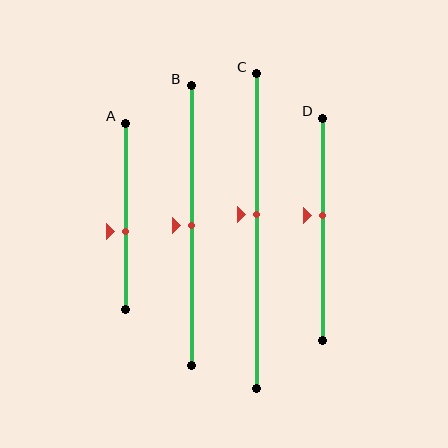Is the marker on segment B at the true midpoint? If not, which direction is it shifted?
Yes, the marker on segment B is at the true midpoint.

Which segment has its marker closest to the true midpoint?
Segment B has its marker closest to the true midpoint.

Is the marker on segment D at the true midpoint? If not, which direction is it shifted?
No, the marker on segment D is shifted upward by about 6% of the segment length.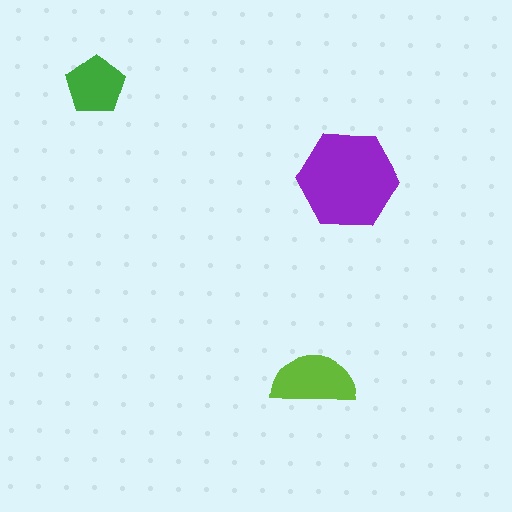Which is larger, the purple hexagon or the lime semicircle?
The purple hexagon.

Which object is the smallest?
The green pentagon.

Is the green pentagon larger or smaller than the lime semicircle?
Smaller.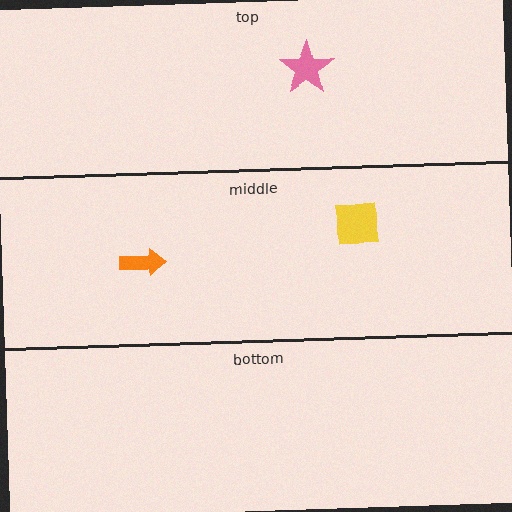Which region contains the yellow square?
The middle region.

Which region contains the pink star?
The top region.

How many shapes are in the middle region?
2.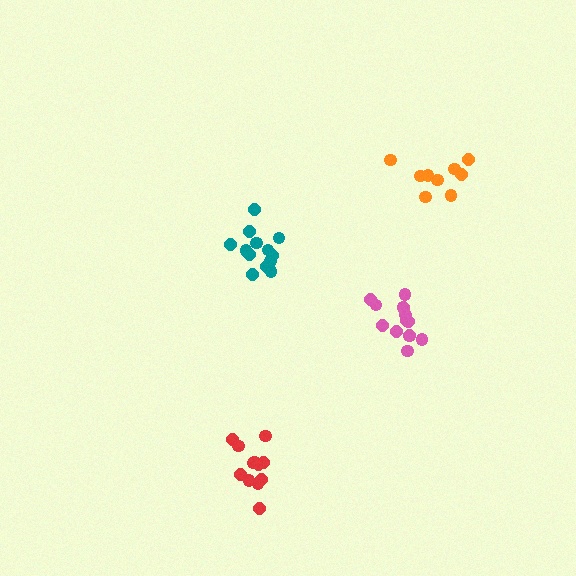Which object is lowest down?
The red cluster is bottommost.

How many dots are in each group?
Group 1: 13 dots, Group 2: 9 dots, Group 3: 14 dots, Group 4: 12 dots (48 total).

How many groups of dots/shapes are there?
There are 4 groups.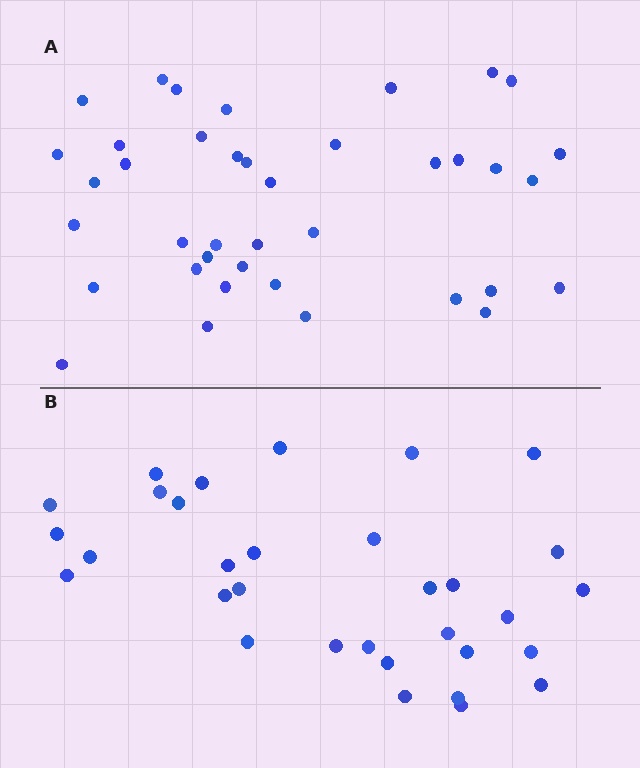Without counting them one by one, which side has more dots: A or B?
Region A (the top region) has more dots.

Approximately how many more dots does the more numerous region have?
Region A has roughly 8 or so more dots than region B.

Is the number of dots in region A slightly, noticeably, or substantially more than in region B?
Region A has only slightly more — the two regions are fairly close. The ratio is roughly 1.2 to 1.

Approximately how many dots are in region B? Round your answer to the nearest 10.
About 30 dots. (The exact count is 32, which rounds to 30.)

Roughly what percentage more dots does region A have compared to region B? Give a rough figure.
About 20% more.